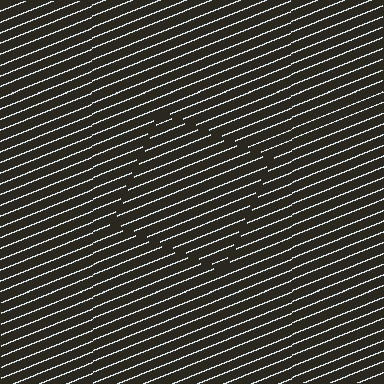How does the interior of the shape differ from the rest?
The interior of the shape contains the same grating, shifted by half a period — the contour is defined by the phase discontinuity where line-ends from the inner and outer gratings abut.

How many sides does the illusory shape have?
4 sides — the line-ends trace a square.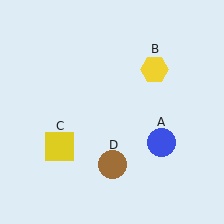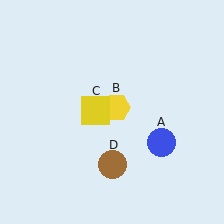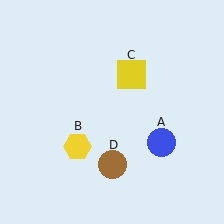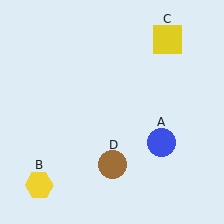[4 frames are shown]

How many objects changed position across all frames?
2 objects changed position: yellow hexagon (object B), yellow square (object C).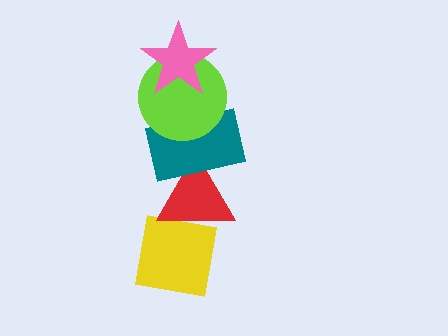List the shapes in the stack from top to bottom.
From top to bottom: the pink star, the lime circle, the teal rectangle, the red triangle, the yellow square.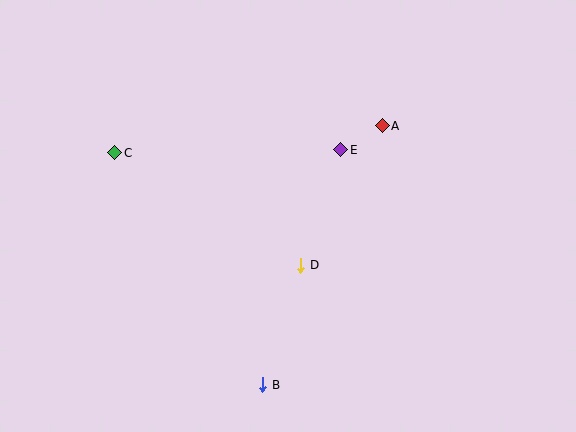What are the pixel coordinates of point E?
Point E is at (341, 150).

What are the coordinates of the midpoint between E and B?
The midpoint between E and B is at (302, 267).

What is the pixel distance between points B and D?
The distance between B and D is 125 pixels.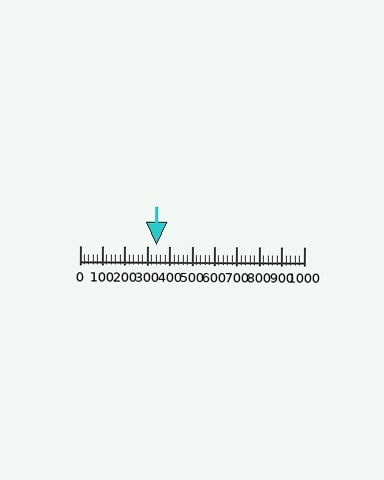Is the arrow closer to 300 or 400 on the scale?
The arrow is closer to 300.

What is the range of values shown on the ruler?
The ruler shows values from 0 to 1000.